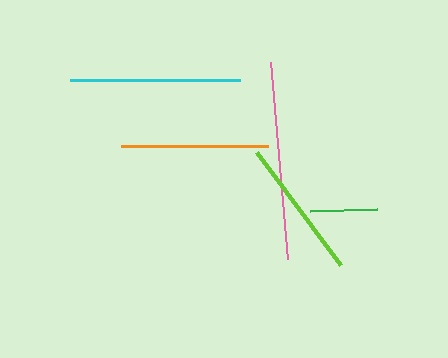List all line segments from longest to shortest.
From longest to shortest: pink, cyan, orange, lime, green.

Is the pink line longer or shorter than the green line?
The pink line is longer than the green line.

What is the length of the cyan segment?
The cyan segment is approximately 171 pixels long.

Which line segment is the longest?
The pink line is the longest at approximately 197 pixels.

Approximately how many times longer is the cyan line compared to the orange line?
The cyan line is approximately 1.2 times the length of the orange line.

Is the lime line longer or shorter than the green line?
The lime line is longer than the green line.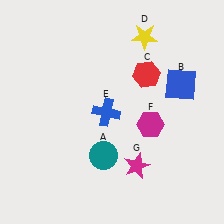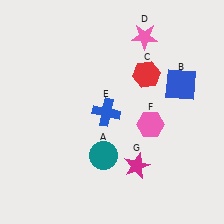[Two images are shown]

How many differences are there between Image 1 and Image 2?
There are 2 differences between the two images.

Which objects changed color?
D changed from yellow to pink. F changed from magenta to pink.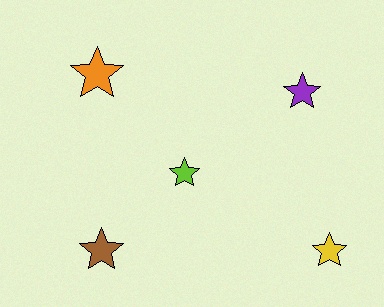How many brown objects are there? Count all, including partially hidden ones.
There is 1 brown object.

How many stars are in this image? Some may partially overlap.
There are 5 stars.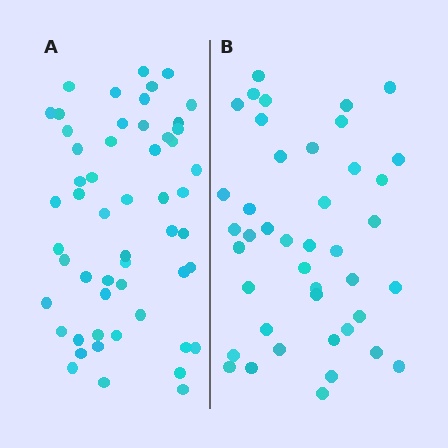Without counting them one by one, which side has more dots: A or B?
Region A (the left region) has more dots.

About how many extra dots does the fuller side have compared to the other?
Region A has roughly 12 or so more dots than region B.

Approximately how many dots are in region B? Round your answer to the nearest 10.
About 40 dots. (The exact count is 42, which rounds to 40.)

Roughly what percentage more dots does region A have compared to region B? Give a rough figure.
About 30% more.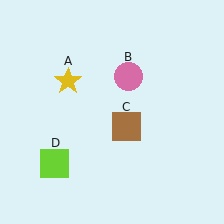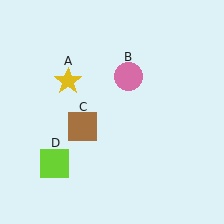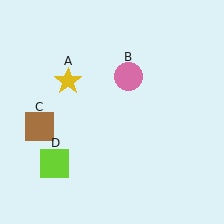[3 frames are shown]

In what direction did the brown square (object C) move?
The brown square (object C) moved left.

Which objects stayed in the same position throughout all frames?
Yellow star (object A) and pink circle (object B) and lime square (object D) remained stationary.